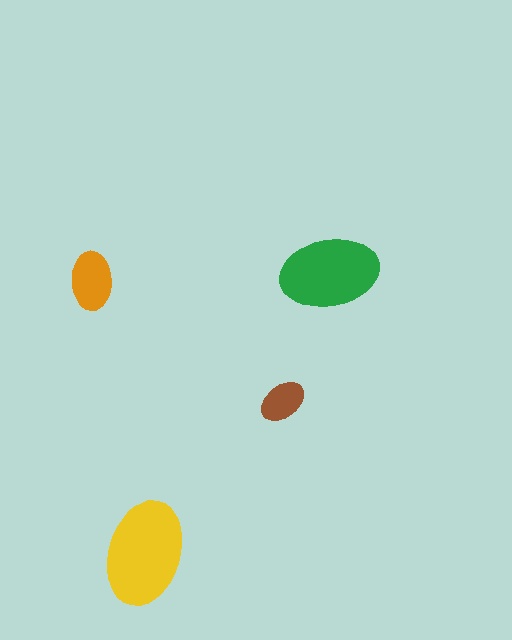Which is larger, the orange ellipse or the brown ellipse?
The orange one.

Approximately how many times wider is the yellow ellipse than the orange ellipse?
About 2 times wider.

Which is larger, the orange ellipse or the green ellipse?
The green one.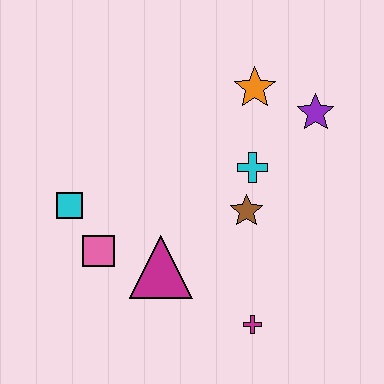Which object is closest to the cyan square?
The pink square is closest to the cyan square.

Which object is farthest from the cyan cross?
The cyan square is farthest from the cyan cross.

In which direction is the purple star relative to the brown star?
The purple star is above the brown star.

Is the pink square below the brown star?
Yes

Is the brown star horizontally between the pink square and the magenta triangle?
No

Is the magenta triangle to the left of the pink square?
No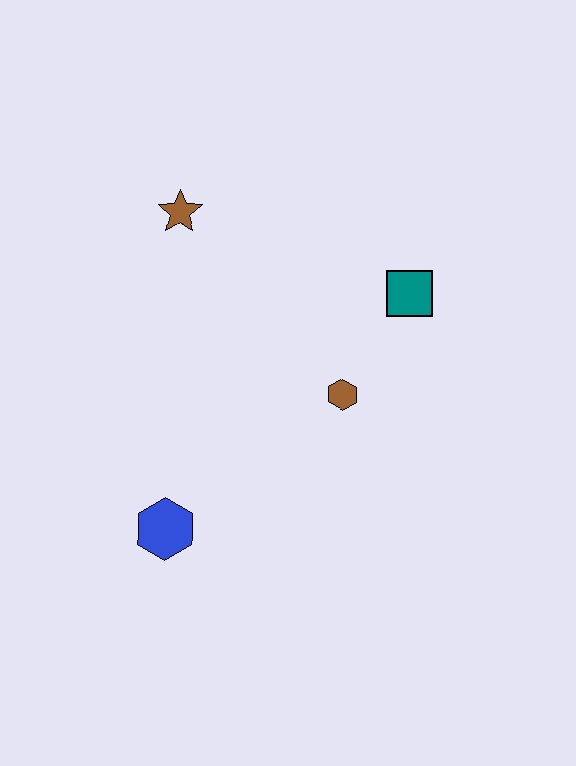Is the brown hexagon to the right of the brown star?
Yes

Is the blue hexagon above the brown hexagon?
No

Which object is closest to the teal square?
The brown hexagon is closest to the teal square.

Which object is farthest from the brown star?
The blue hexagon is farthest from the brown star.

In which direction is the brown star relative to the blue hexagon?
The brown star is above the blue hexagon.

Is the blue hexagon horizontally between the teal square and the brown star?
No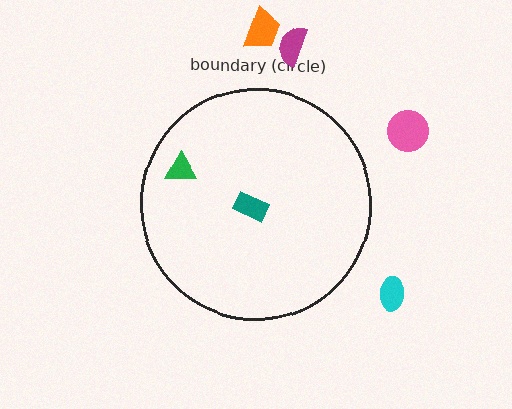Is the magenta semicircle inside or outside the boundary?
Outside.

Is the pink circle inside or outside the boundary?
Outside.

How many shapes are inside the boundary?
2 inside, 4 outside.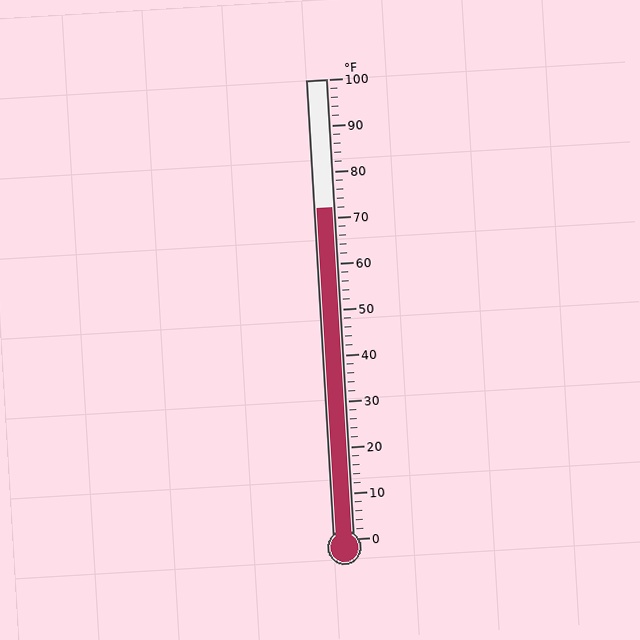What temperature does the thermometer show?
The thermometer shows approximately 72°F.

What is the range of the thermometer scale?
The thermometer scale ranges from 0°F to 100°F.